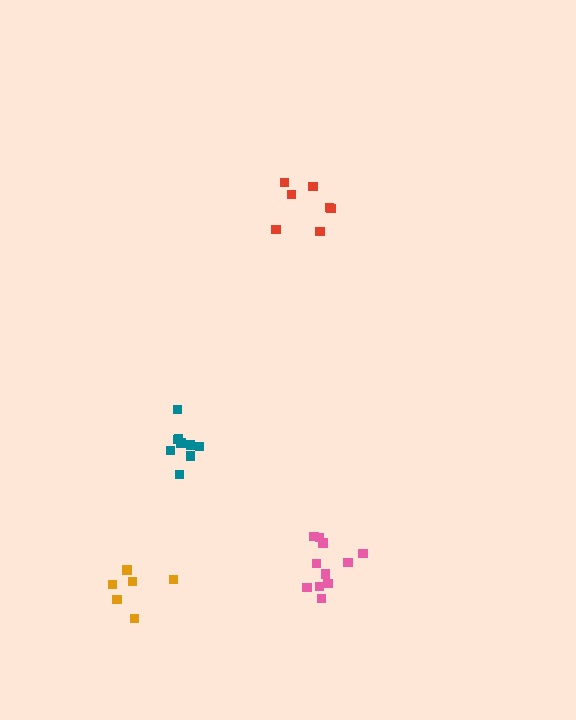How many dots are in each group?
Group 1: 11 dots, Group 2: 7 dots, Group 3: 9 dots, Group 4: 6 dots (33 total).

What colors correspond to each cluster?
The clusters are colored: pink, red, teal, orange.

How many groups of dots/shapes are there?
There are 4 groups.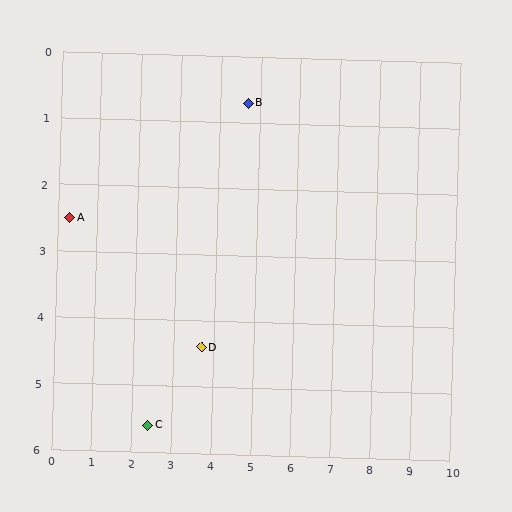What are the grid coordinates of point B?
Point B is at approximately (4.7, 0.7).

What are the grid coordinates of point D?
Point D is at approximately (3.7, 4.4).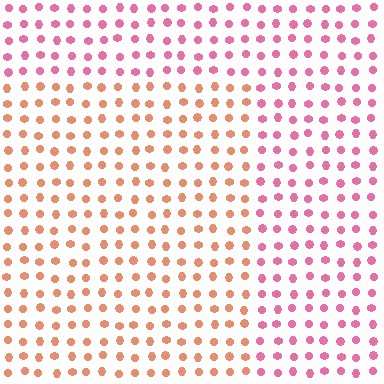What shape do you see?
I see a rectangle.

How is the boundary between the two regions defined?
The boundary is defined purely by a slight shift in hue (about 44 degrees). Spacing, size, and orientation are identical on both sides.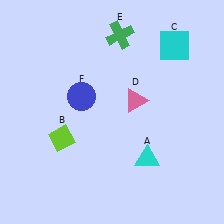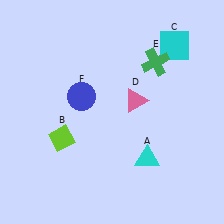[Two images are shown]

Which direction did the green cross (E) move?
The green cross (E) moved right.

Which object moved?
The green cross (E) moved right.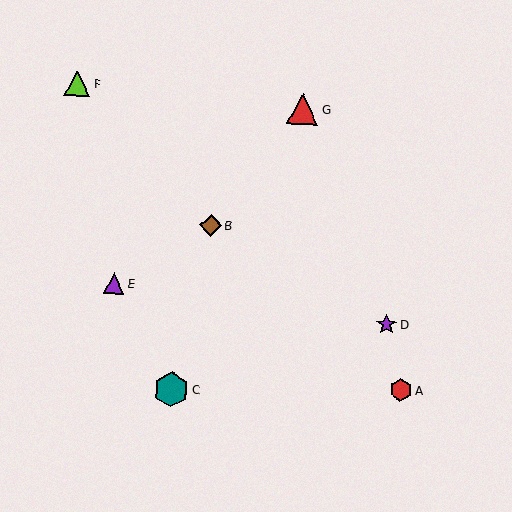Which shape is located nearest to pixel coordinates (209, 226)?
The brown diamond (labeled B) at (211, 225) is nearest to that location.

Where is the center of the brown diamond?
The center of the brown diamond is at (211, 225).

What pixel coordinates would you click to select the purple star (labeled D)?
Click at (386, 325) to select the purple star D.